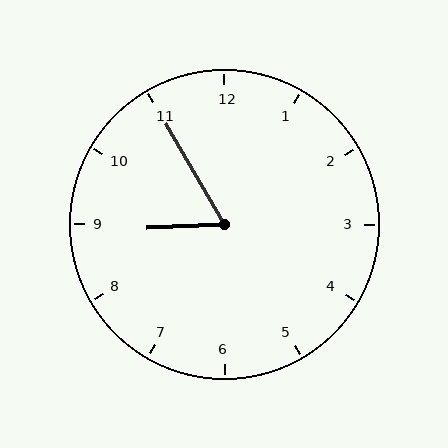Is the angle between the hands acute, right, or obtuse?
It is acute.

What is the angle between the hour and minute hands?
Approximately 62 degrees.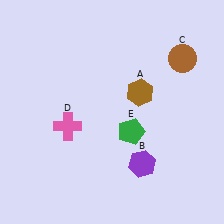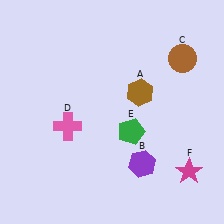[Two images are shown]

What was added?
A magenta star (F) was added in Image 2.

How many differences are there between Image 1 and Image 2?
There is 1 difference between the two images.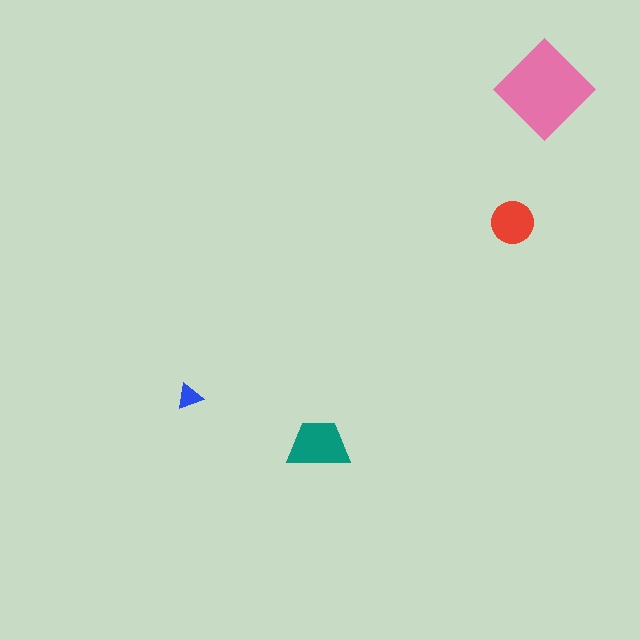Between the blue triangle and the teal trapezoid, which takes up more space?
The teal trapezoid.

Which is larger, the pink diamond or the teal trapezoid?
The pink diamond.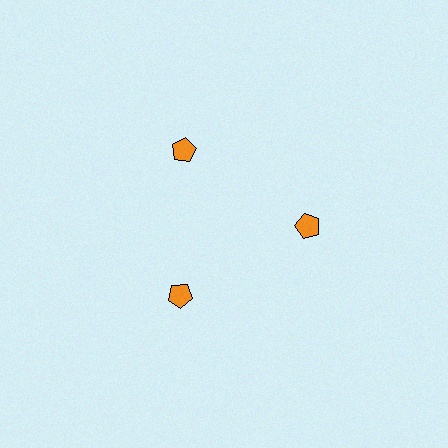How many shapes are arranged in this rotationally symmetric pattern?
There are 3 shapes, arranged in 3 groups of 1.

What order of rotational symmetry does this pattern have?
This pattern has 3-fold rotational symmetry.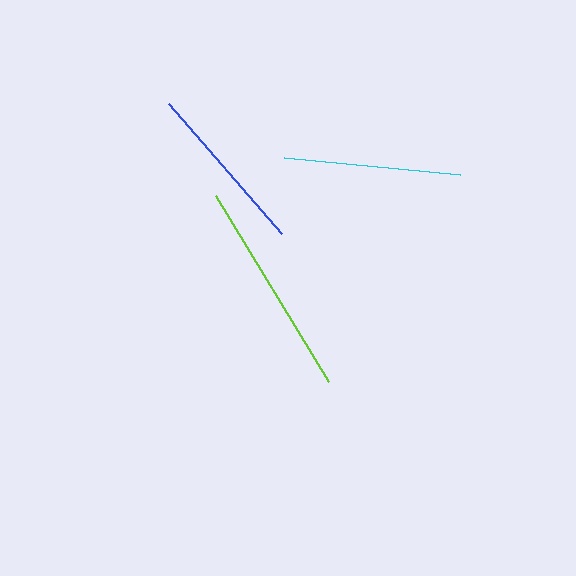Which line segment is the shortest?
The blue line is the shortest at approximately 172 pixels.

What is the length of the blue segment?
The blue segment is approximately 172 pixels long.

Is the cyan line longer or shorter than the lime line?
The lime line is longer than the cyan line.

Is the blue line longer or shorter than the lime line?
The lime line is longer than the blue line.